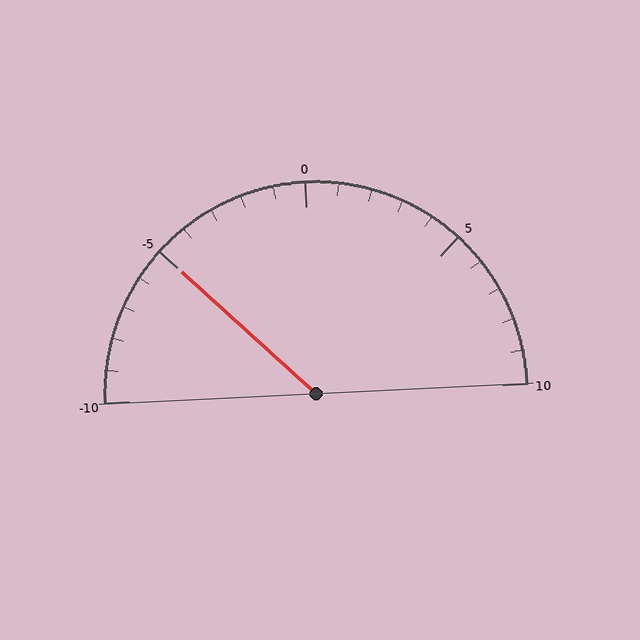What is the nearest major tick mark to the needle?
The nearest major tick mark is -5.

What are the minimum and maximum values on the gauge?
The gauge ranges from -10 to 10.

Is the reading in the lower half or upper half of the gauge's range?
The reading is in the lower half of the range (-10 to 10).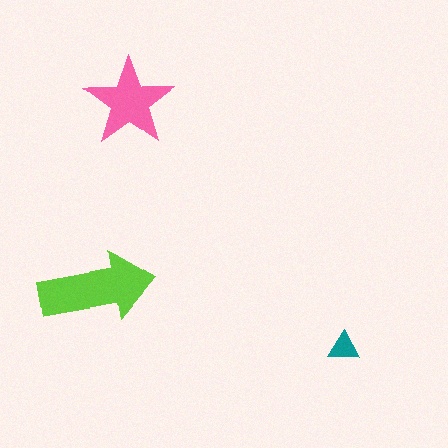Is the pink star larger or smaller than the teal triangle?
Larger.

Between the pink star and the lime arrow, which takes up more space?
The lime arrow.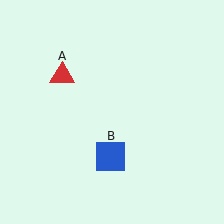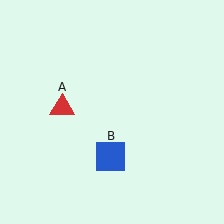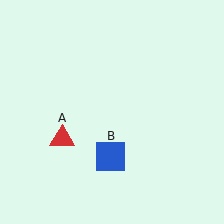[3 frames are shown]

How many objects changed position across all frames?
1 object changed position: red triangle (object A).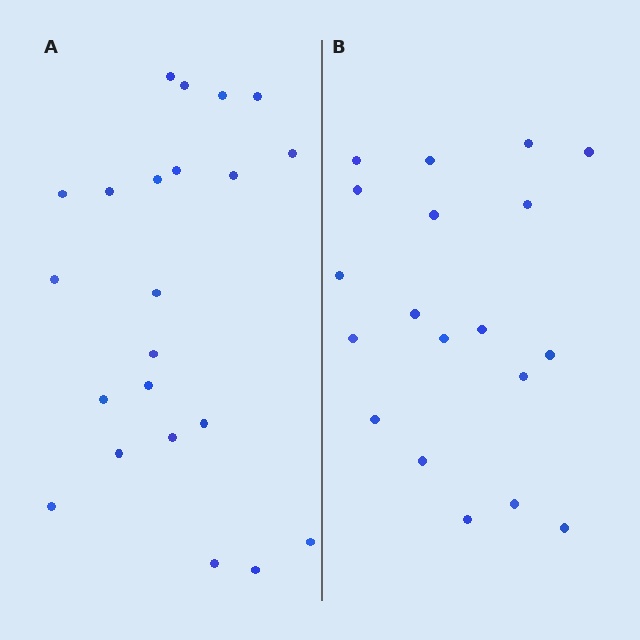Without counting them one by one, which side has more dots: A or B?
Region A (the left region) has more dots.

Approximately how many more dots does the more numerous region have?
Region A has just a few more — roughly 2 or 3 more dots than region B.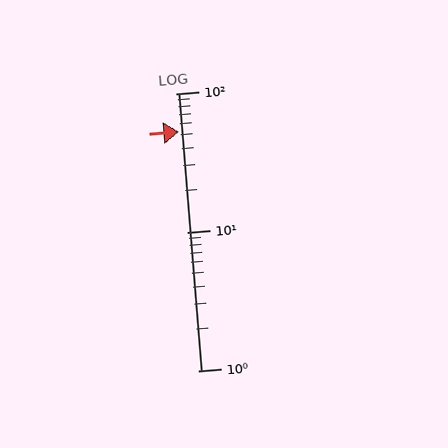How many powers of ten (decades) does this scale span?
The scale spans 2 decades, from 1 to 100.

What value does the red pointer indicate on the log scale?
The pointer indicates approximately 53.